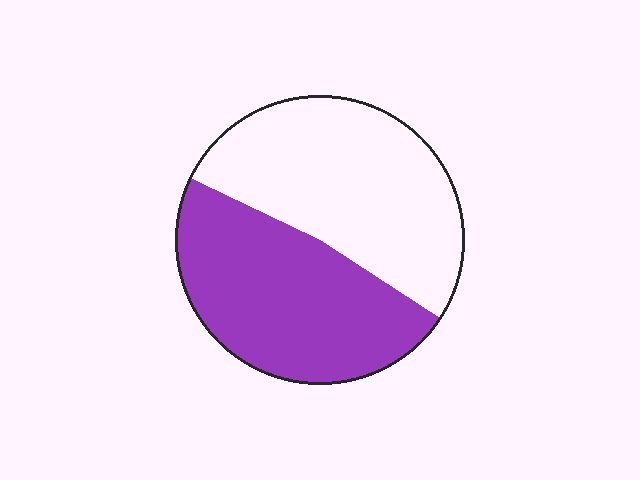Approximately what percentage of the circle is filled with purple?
Approximately 50%.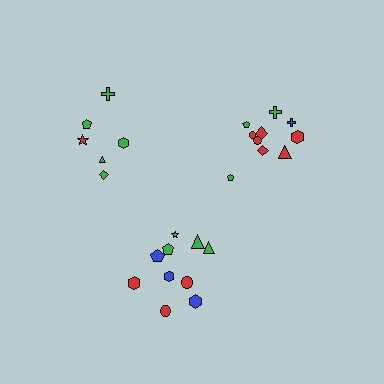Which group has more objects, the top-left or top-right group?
The top-right group.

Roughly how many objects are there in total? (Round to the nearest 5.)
Roughly 25 objects in total.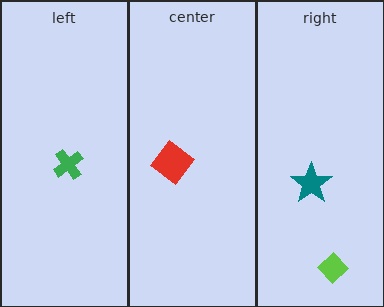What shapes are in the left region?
The green cross.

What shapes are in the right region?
The teal star, the lime diamond.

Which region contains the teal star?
The right region.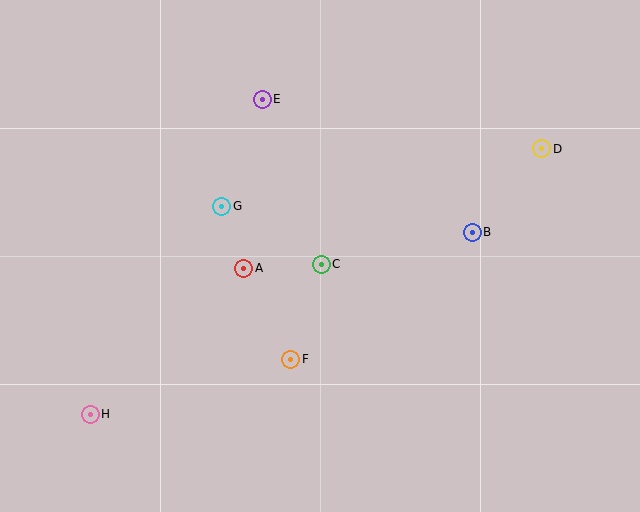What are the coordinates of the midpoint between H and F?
The midpoint between H and F is at (191, 387).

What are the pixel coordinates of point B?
Point B is at (472, 232).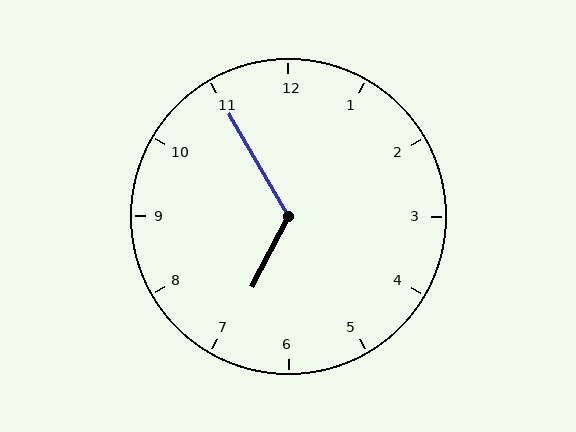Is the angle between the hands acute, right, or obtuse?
It is obtuse.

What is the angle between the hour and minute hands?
Approximately 122 degrees.